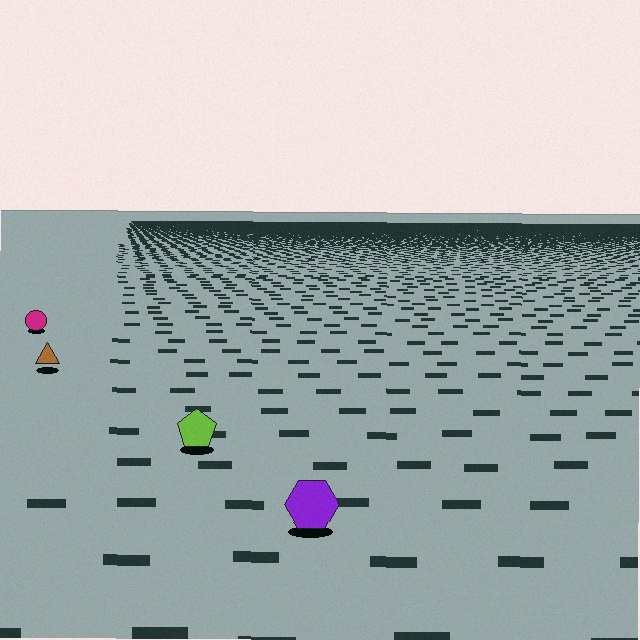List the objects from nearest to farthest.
From nearest to farthest: the purple hexagon, the lime pentagon, the brown triangle, the magenta circle.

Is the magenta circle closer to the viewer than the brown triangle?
No. The brown triangle is closer — you can tell from the texture gradient: the ground texture is coarser near it.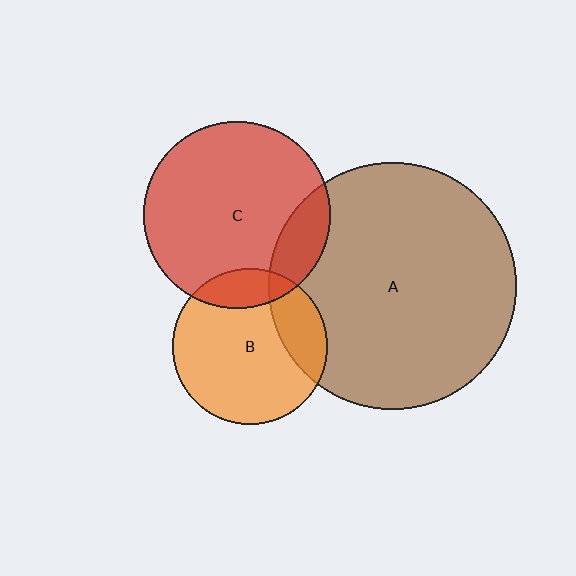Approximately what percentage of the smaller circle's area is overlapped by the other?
Approximately 15%.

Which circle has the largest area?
Circle A (brown).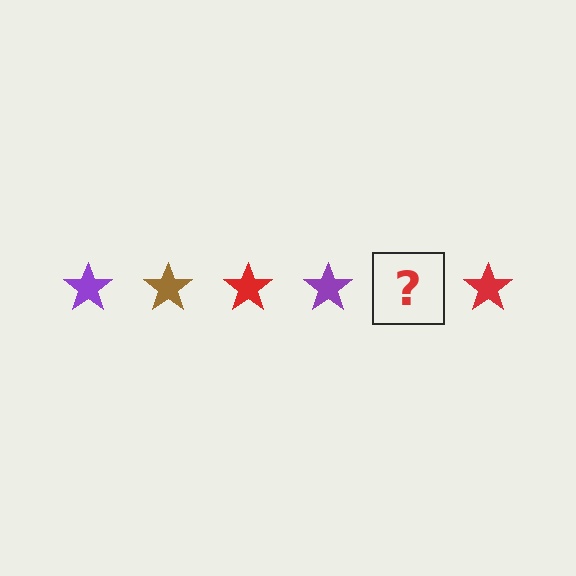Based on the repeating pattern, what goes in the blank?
The blank should be a brown star.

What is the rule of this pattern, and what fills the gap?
The rule is that the pattern cycles through purple, brown, red stars. The gap should be filled with a brown star.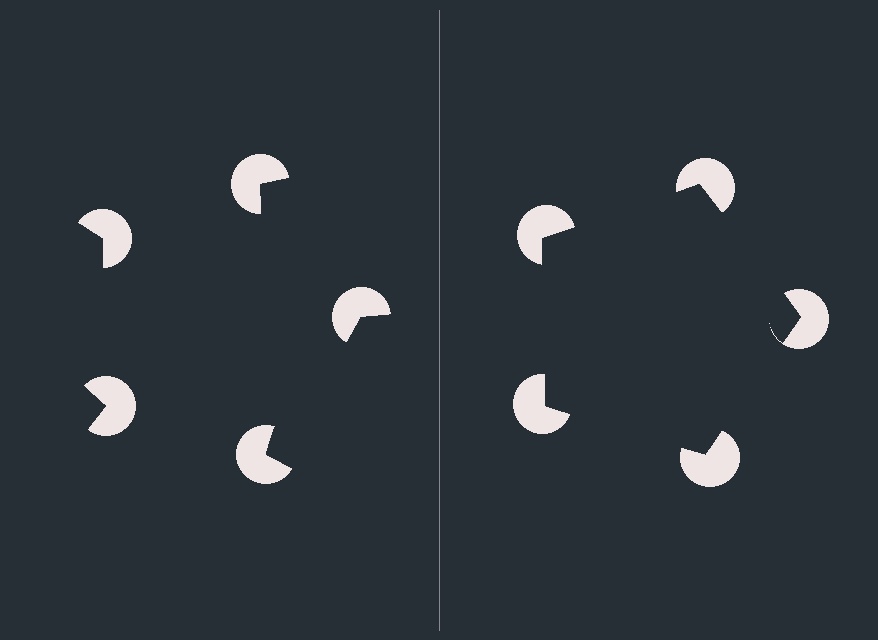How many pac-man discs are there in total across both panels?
10 — 5 on each side.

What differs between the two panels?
The pac-man discs are positioned identically on both sides; only the wedge orientations differ. On the right they align to a pentagon; on the left they are misaligned.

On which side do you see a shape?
An illusory pentagon appears on the right side. On the left side the wedge cuts are rotated, so no coherent shape forms.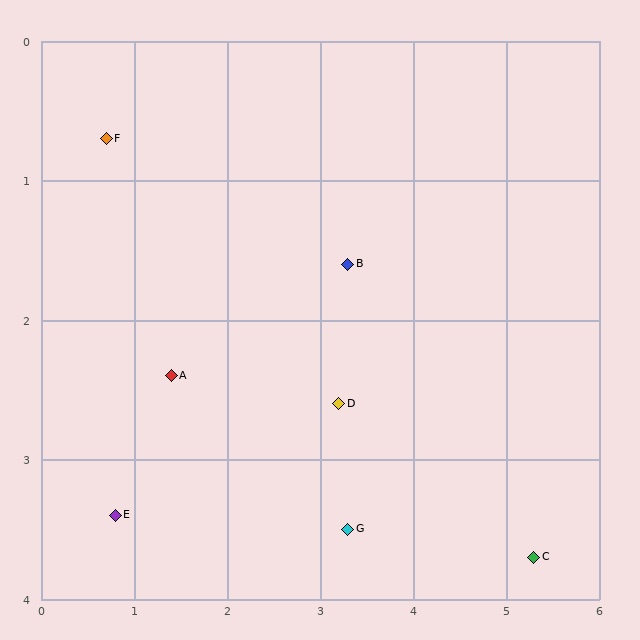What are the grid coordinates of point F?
Point F is at approximately (0.7, 0.7).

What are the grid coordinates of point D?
Point D is at approximately (3.2, 2.6).